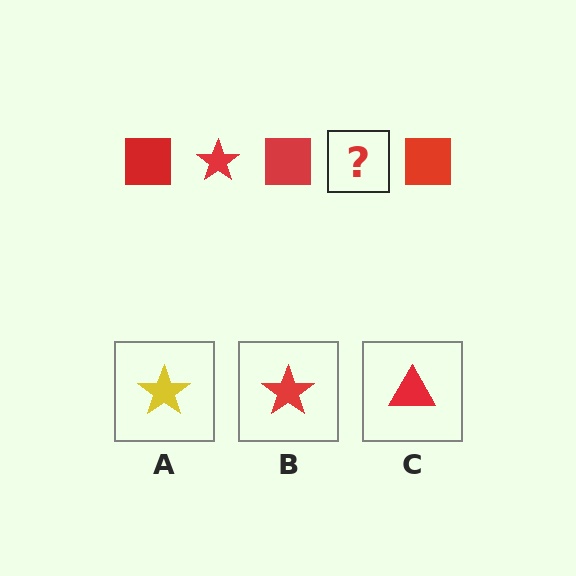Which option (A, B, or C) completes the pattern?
B.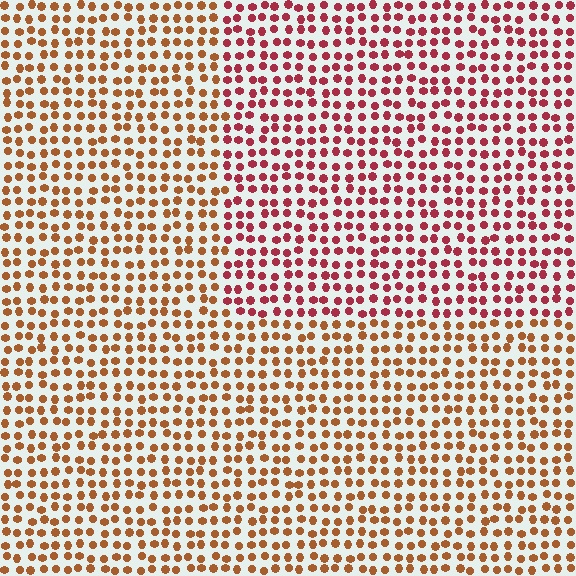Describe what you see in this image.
The image is filled with small brown elements in a uniform arrangement. A rectangle-shaped region is visible where the elements are tinted to a slightly different hue, forming a subtle color boundary.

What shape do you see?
I see a rectangle.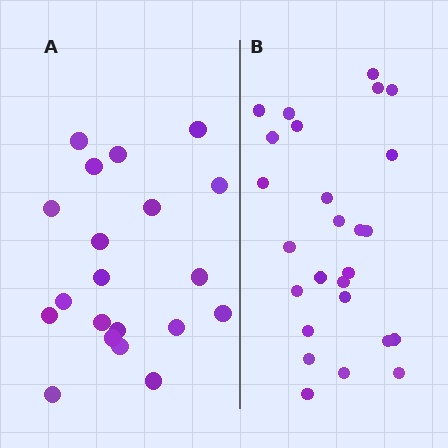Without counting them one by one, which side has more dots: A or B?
Region B (the right region) has more dots.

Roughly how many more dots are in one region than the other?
Region B has about 6 more dots than region A.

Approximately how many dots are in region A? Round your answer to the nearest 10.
About 20 dots.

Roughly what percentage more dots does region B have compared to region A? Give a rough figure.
About 30% more.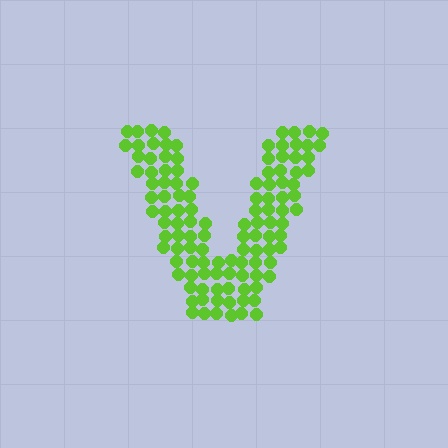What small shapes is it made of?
It is made of small circles.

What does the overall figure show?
The overall figure shows the letter V.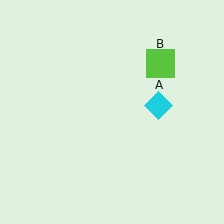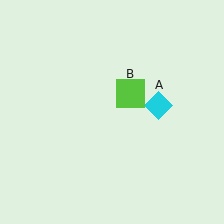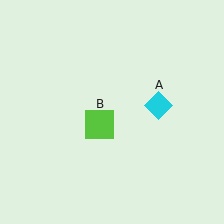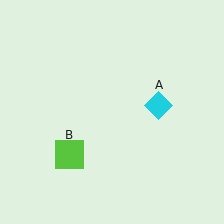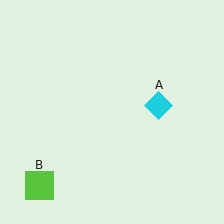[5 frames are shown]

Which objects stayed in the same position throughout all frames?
Cyan diamond (object A) remained stationary.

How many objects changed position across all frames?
1 object changed position: lime square (object B).